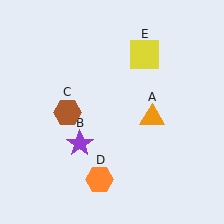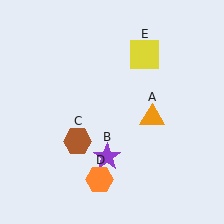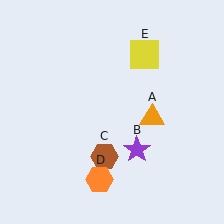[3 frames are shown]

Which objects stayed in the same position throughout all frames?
Orange triangle (object A) and orange hexagon (object D) and yellow square (object E) remained stationary.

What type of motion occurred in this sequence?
The purple star (object B), brown hexagon (object C) rotated counterclockwise around the center of the scene.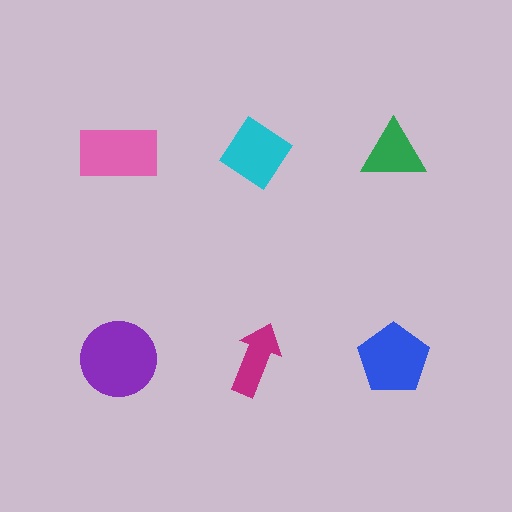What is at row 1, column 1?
A pink rectangle.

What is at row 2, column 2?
A magenta arrow.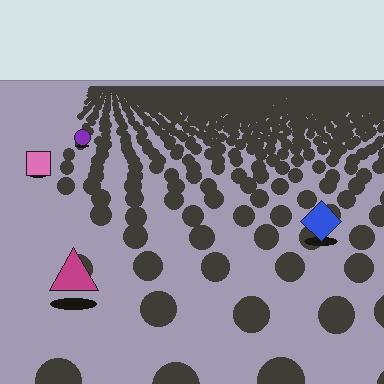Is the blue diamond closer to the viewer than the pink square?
Yes. The blue diamond is closer — you can tell from the texture gradient: the ground texture is coarser near it.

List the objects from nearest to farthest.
From nearest to farthest: the magenta triangle, the blue diamond, the pink square, the purple circle.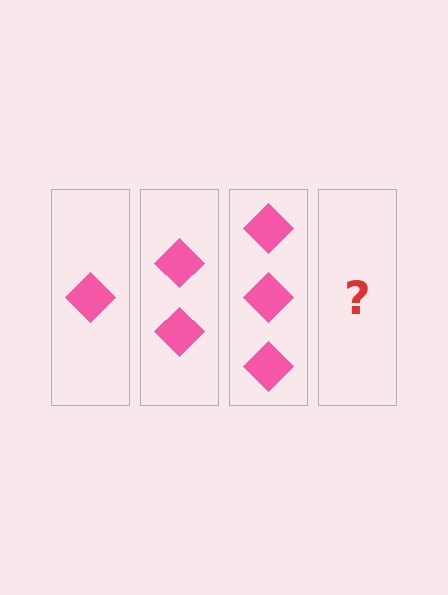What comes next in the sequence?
The next element should be 4 diamonds.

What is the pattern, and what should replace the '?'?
The pattern is that each step adds one more diamond. The '?' should be 4 diamonds.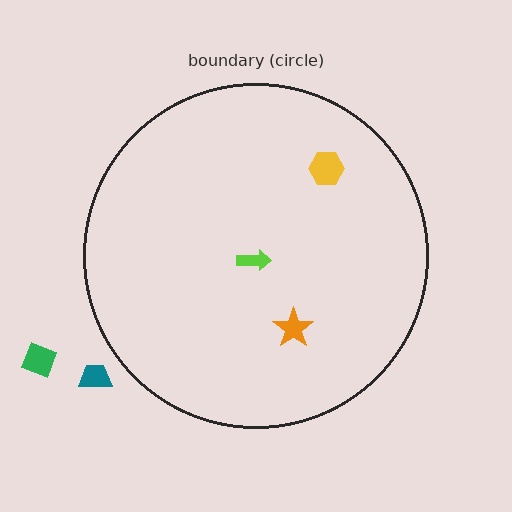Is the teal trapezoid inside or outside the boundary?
Outside.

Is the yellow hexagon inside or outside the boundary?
Inside.